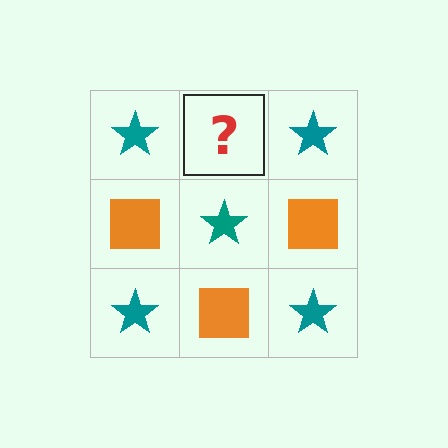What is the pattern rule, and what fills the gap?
The rule is that it alternates teal star and orange square in a checkerboard pattern. The gap should be filled with an orange square.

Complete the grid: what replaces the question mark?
The question mark should be replaced with an orange square.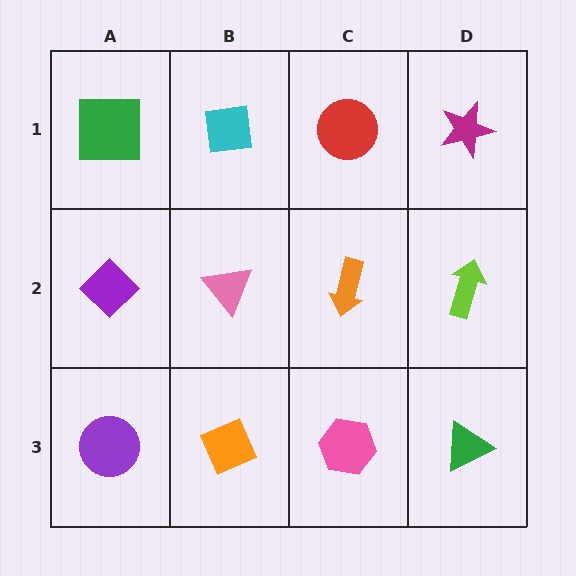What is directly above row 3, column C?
An orange arrow.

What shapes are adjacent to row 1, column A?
A purple diamond (row 2, column A), a cyan square (row 1, column B).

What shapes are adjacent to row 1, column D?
A lime arrow (row 2, column D), a red circle (row 1, column C).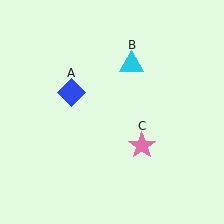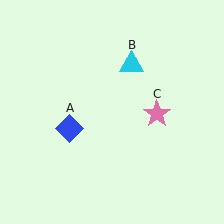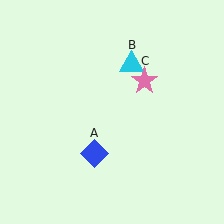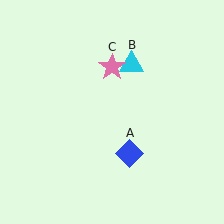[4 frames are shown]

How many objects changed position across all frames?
2 objects changed position: blue diamond (object A), pink star (object C).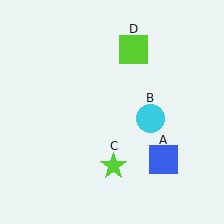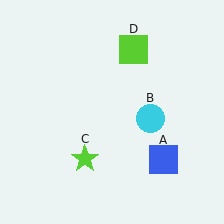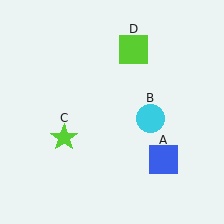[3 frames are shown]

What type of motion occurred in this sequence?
The lime star (object C) rotated clockwise around the center of the scene.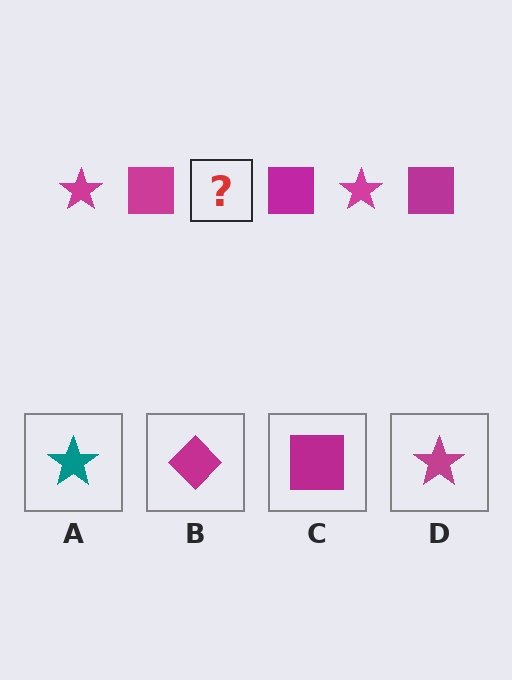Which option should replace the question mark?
Option D.